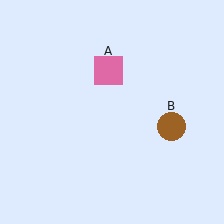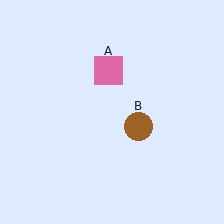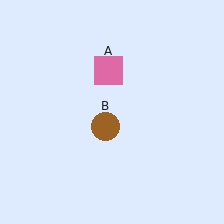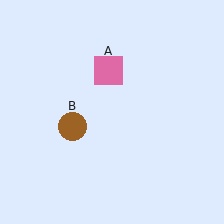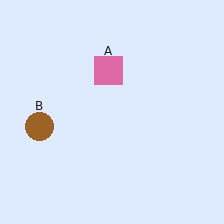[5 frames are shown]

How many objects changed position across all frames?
1 object changed position: brown circle (object B).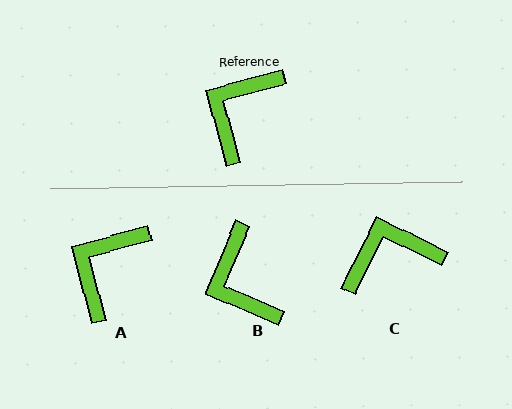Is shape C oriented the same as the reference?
No, it is off by about 42 degrees.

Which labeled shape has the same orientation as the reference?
A.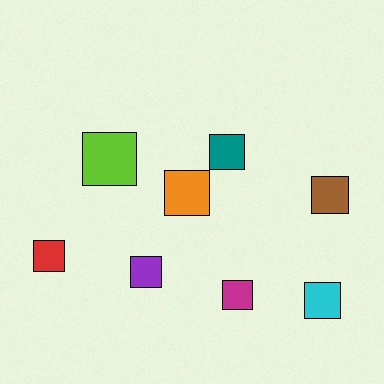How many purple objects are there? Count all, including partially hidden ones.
There is 1 purple object.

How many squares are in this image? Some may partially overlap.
There are 8 squares.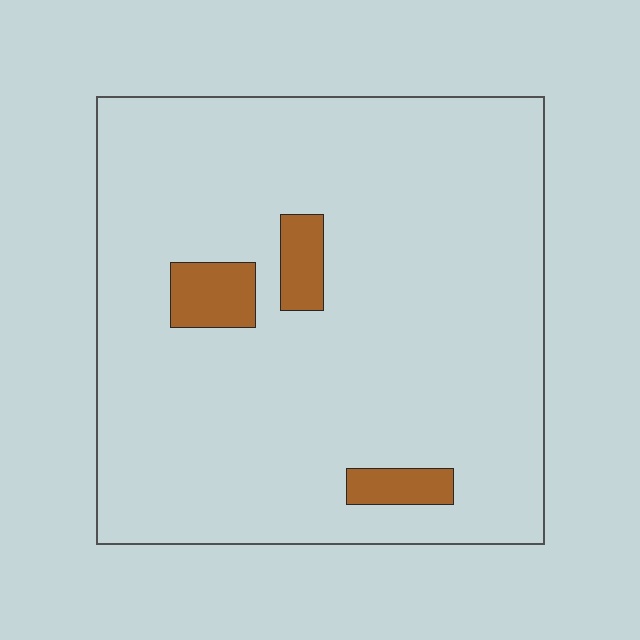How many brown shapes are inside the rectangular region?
3.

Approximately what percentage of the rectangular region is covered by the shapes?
Approximately 5%.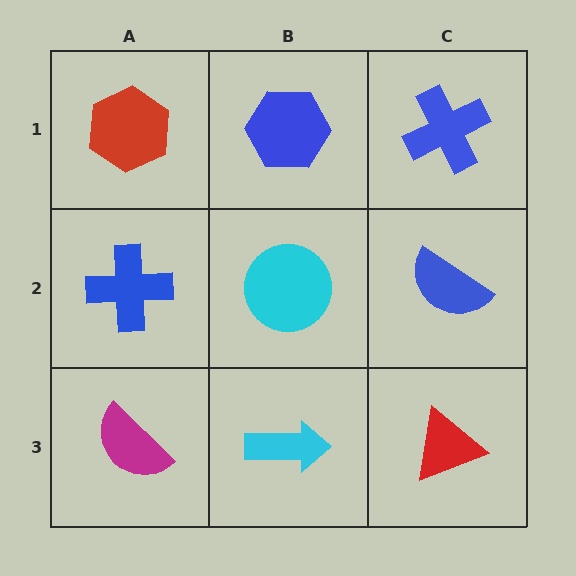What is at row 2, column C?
A blue semicircle.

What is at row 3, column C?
A red triangle.